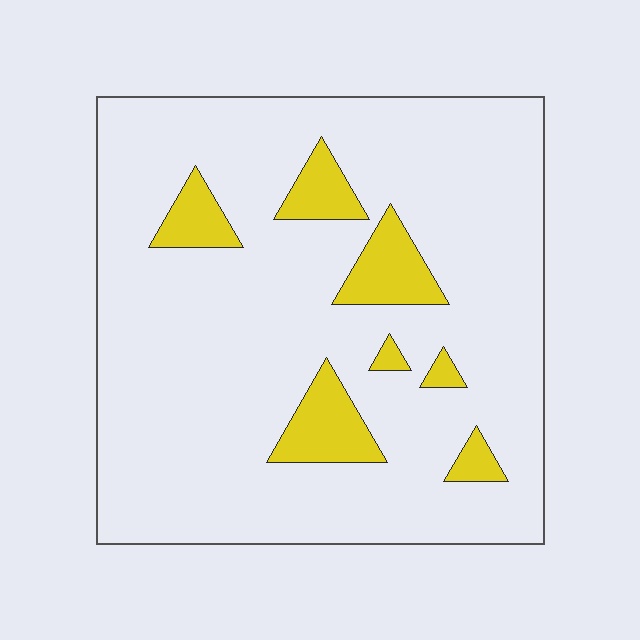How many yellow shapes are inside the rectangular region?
7.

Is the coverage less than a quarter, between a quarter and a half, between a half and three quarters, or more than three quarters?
Less than a quarter.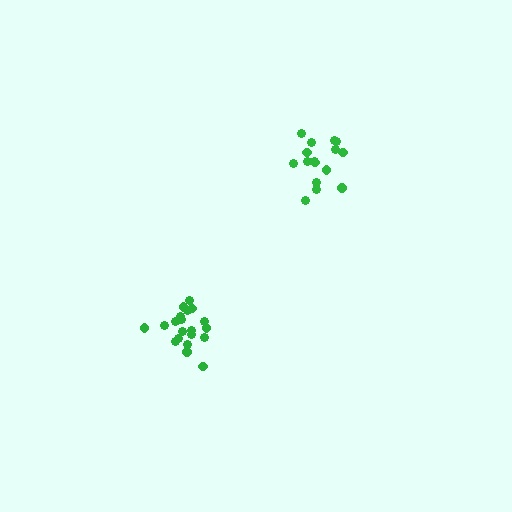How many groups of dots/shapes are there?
There are 2 groups.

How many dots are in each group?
Group 1: 21 dots, Group 2: 16 dots (37 total).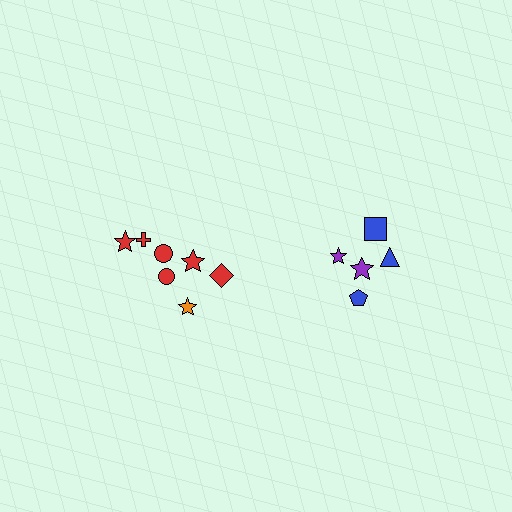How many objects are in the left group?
There are 7 objects.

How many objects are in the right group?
There are 5 objects.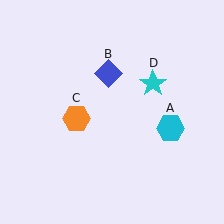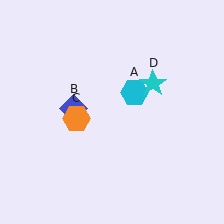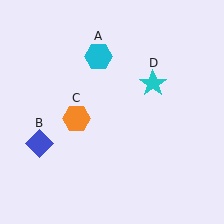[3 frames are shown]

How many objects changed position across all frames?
2 objects changed position: cyan hexagon (object A), blue diamond (object B).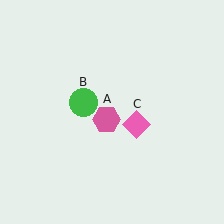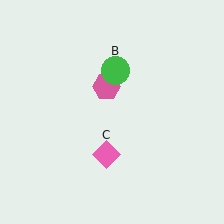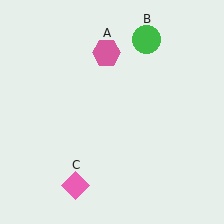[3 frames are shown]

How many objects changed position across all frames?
3 objects changed position: pink hexagon (object A), green circle (object B), pink diamond (object C).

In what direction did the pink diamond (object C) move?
The pink diamond (object C) moved down and to the left.